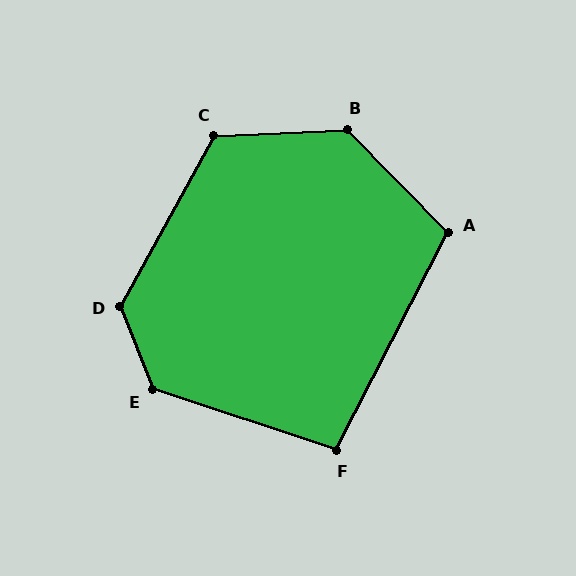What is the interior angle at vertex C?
Approximately 122 degrees (obtuse).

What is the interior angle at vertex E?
Approximately 130 degrees (obtuse).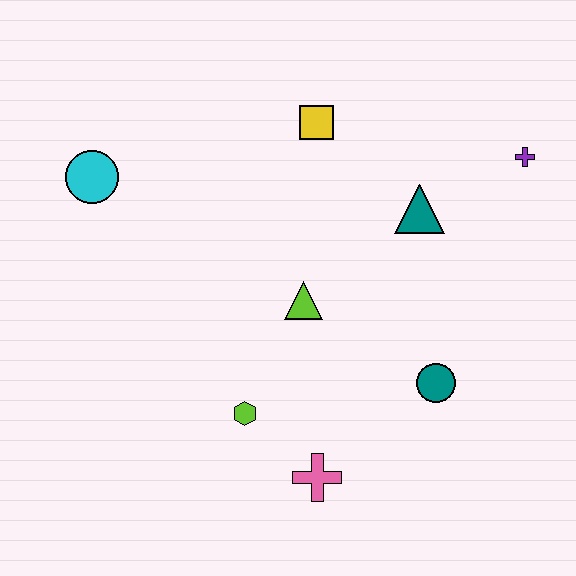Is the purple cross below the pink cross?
No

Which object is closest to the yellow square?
The teal triangle is closest to the yellow square.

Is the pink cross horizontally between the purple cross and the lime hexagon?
Yes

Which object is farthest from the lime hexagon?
The purple cross is farthest from the lime hexagon.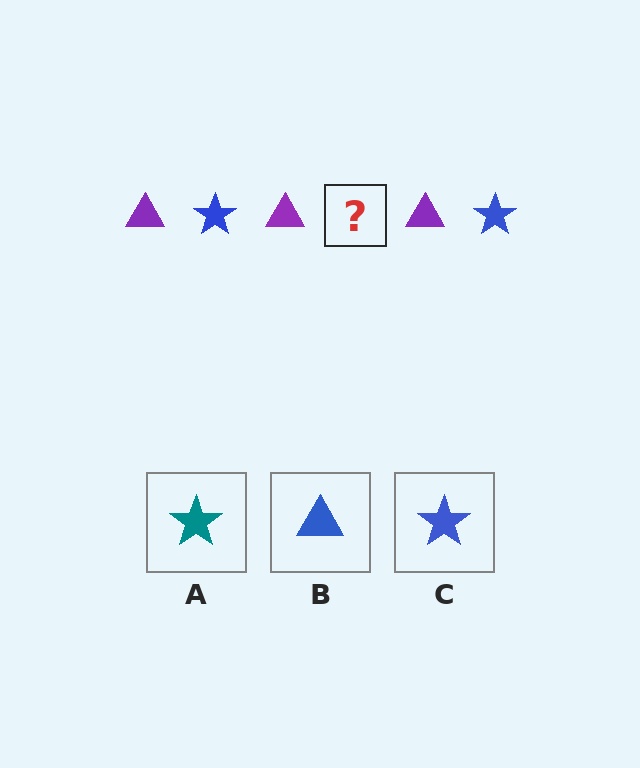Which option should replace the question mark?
Option C.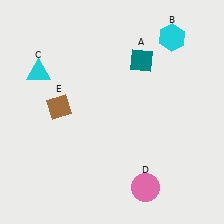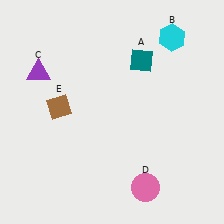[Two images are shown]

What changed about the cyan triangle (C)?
In Image 1, C is cyan. In Image 2, it changed to purple.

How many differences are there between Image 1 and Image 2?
There is 1 difference between the two images.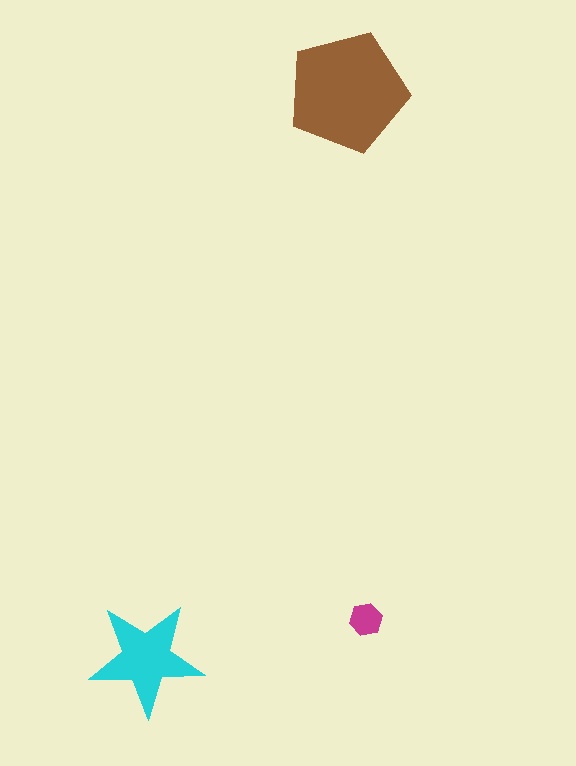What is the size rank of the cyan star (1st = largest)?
2nd.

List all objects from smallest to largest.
The magenta hexagon, the cyan star, the brown pentagon.